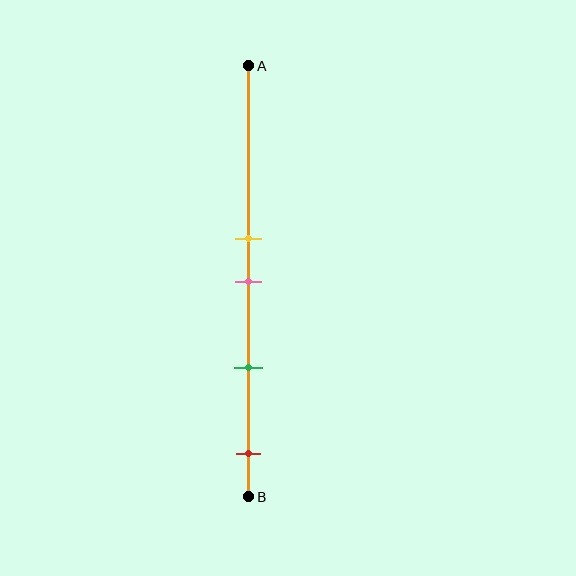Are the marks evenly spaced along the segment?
No, the marks are not evenly spaced.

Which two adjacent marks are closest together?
The yellow and pink marks are the closest adjacent pair.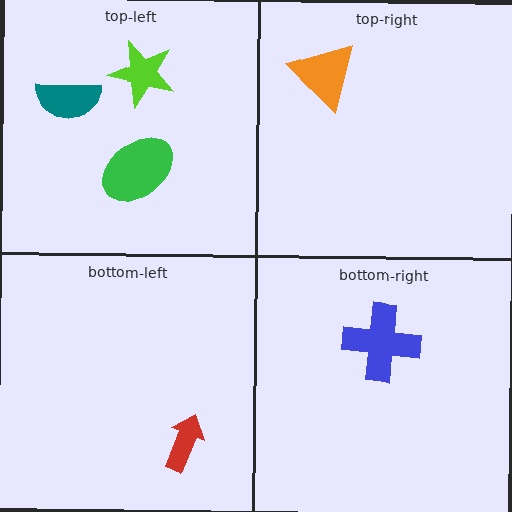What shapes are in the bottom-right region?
The blue cross.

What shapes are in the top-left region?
The teal semicircle, the lime star, the green ellipse.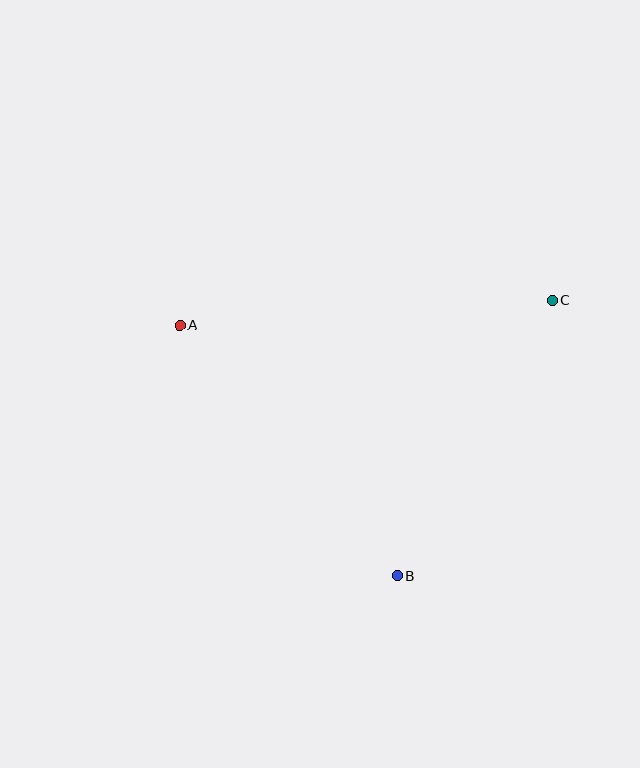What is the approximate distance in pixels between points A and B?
The distance between A and B is approximately 332 pixels.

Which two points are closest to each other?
Points B and C are closest to each other.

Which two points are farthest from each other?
Points A and C are farthest from each other.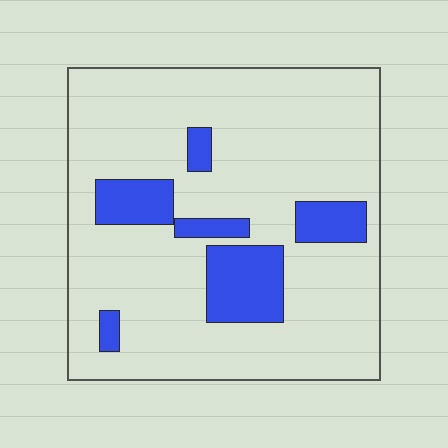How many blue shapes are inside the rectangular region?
6.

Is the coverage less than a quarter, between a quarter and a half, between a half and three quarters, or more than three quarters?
Less than a quarter.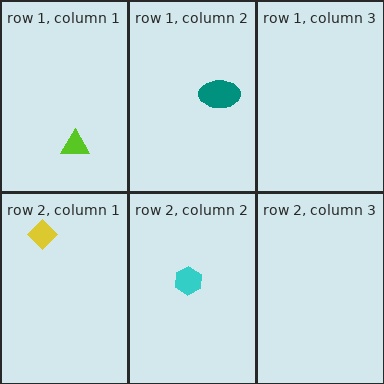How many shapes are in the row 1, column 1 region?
1.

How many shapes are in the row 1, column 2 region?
1.